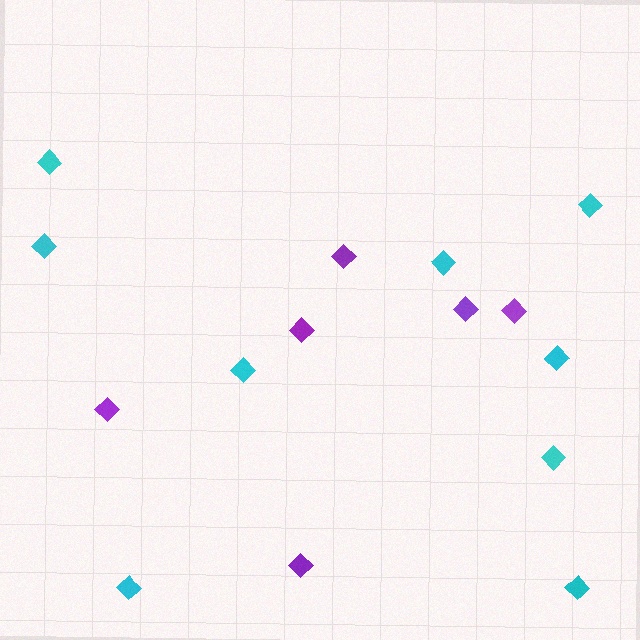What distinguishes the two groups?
There are 2 groups: one group of purple diamonds (6) and one group of cyan diamonds (9).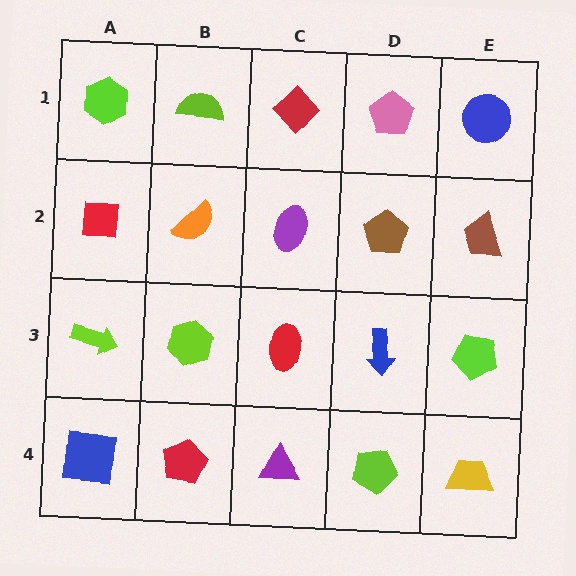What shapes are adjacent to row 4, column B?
A lime hexagon (row 3, column B), a blue square (row 4, column A), a purple triangle (row 4, column C).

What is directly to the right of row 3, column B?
A red ellipse.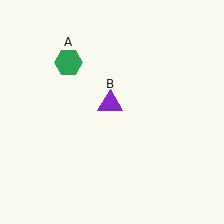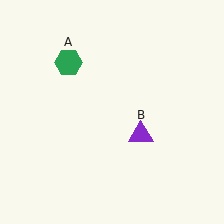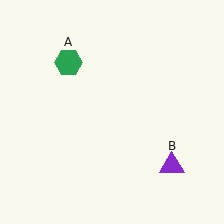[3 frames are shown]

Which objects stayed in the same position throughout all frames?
Green hexagon (object A) remained stationary.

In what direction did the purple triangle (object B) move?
The purple triangle (object B) moved down and to the right.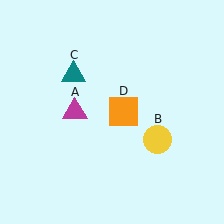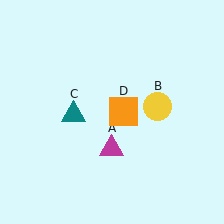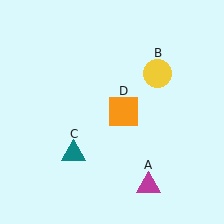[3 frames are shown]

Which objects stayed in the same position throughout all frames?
Orange square (object D) remained stationary.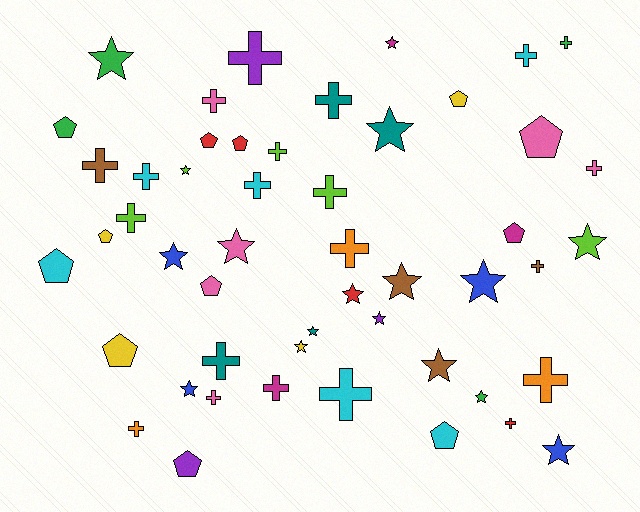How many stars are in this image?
There are 17 stars.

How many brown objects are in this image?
There are 4 brown objects.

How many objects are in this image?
There are 50 objects.